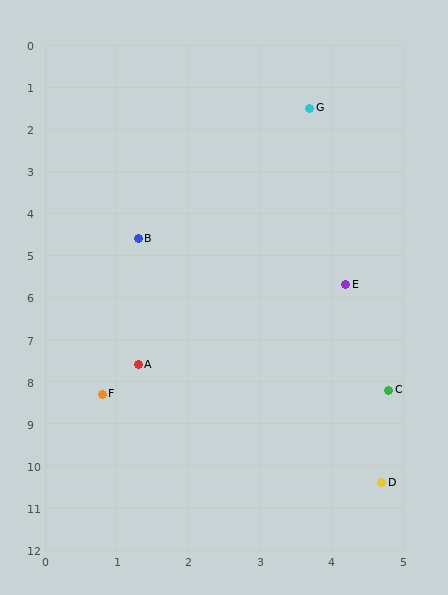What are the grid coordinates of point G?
Point G is at approximately (3.7, 1.5).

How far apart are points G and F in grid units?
Points G and F are about 7.4 grid units apart.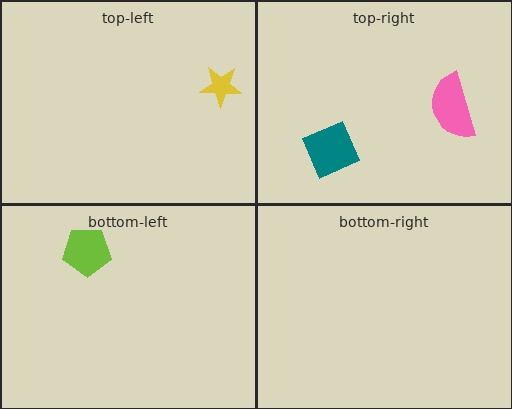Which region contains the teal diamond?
The top-right region.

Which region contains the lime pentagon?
The bottom-left region.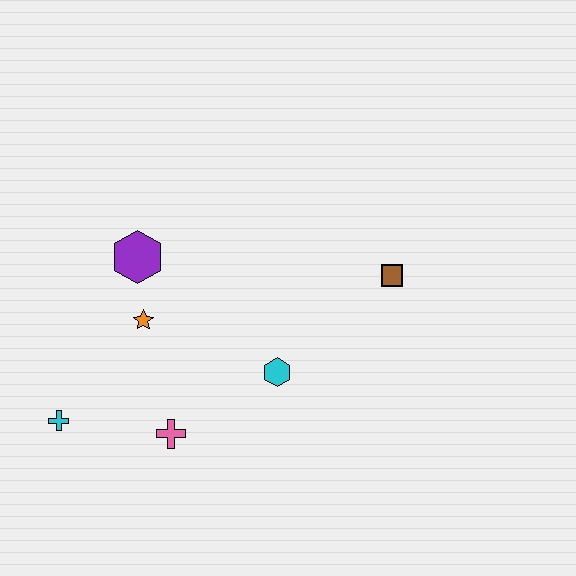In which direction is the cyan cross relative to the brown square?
The cyan cross is to the left of the brown square.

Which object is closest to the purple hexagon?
The orange star is closest to the purple hexagon.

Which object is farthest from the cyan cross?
The brown square is farthest from the cyan cross.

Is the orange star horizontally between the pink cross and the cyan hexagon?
No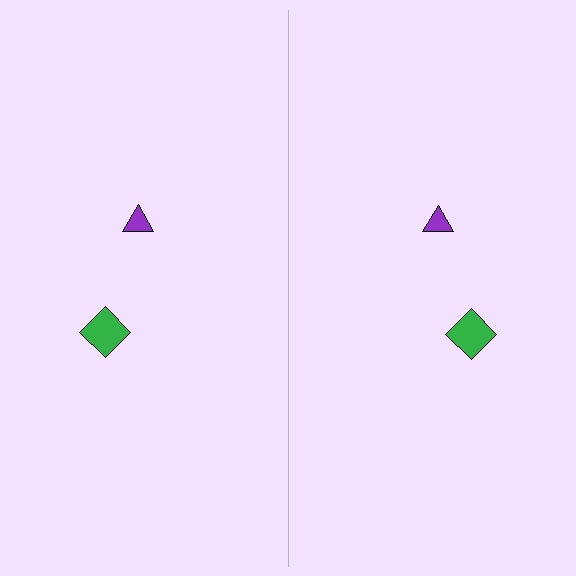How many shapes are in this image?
There are 4 shapes in this image.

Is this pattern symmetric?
Yes, this pattern has bilateral (reflection) symmetry.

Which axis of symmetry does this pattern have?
The pattern has a vertical axis of symmetry running through the center of the image.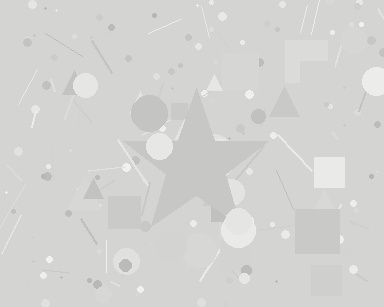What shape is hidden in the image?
A star is hidden in the image.